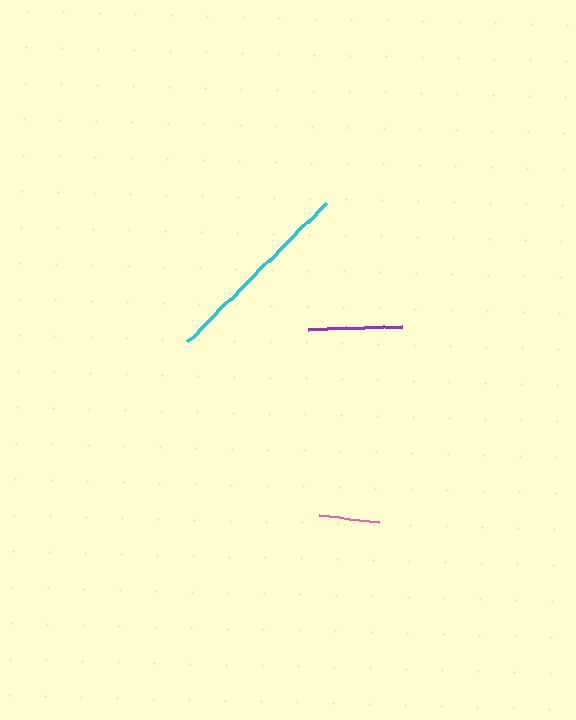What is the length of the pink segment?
The pink segment is approximately 60 pixels long.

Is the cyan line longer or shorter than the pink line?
The cyan line is longer than the pink line.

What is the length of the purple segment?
The purple segment is approximately 94 pixels long.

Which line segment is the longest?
The cyan line is the longest at approximately 195 pixels.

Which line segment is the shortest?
The pink line is the shortest at approximately 60 pixels.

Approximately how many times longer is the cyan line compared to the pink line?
The cyan line is approximately 3.2 times the length of the pink line.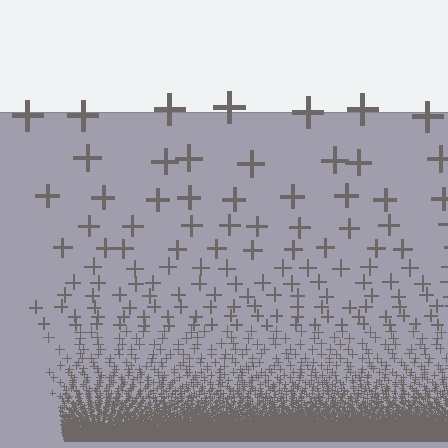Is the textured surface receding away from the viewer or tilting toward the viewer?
The surface appears to tilt toward the viewer. Texture elements get larger and sparser toward the top.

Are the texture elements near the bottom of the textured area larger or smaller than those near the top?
Smaller. The gradient is inverted — elements near the bottom are smaller and denser.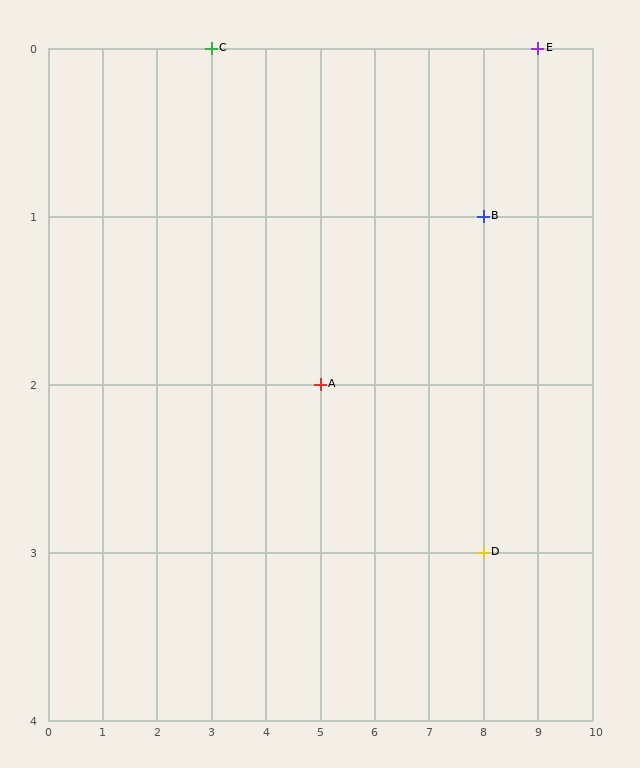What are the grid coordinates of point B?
Point B is at grid coordinates (8, 1).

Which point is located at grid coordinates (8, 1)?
Point B is at (8, 1).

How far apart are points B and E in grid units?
Points B and E are 1 column and 1 row apart (about 1.4 grid units diagonally).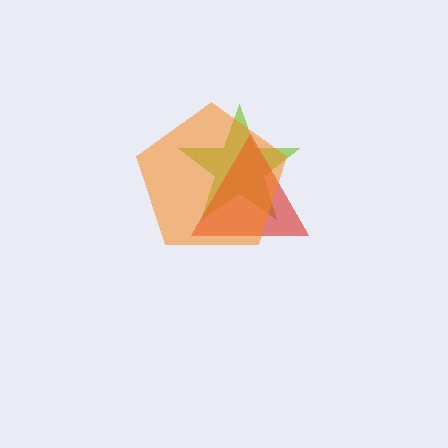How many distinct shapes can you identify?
There are 3 distinct shapes: a lime star, a red triangle, an orange pentagon.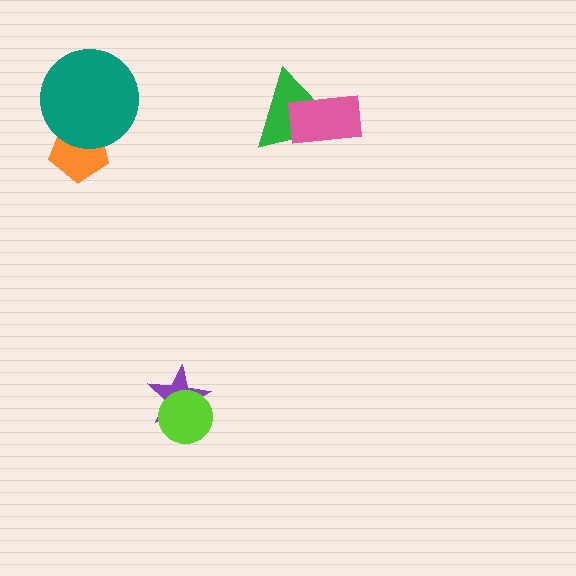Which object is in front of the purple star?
The lime circle is in front of the purple star.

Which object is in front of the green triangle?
The pink rectangle is in front of the green triangle.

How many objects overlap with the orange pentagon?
1 object overlaps with the orange pentagon.